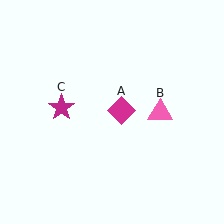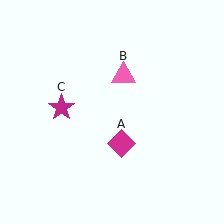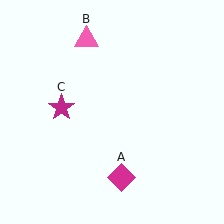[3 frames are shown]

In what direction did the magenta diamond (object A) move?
The magenta diamond (object A) moved down.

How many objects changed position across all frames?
2 objects changed position: magenta diamond (object A), pink triangle (object B).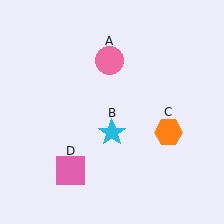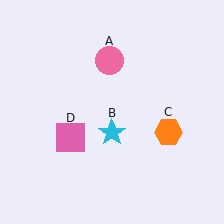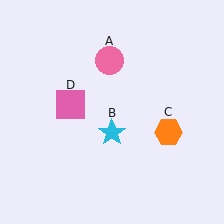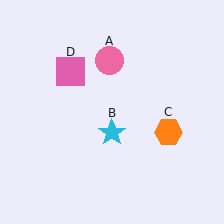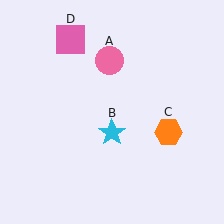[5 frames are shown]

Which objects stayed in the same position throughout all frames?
Pink circle (object A) and cyan star (object B) and orange hexagon (object C) remained stationary.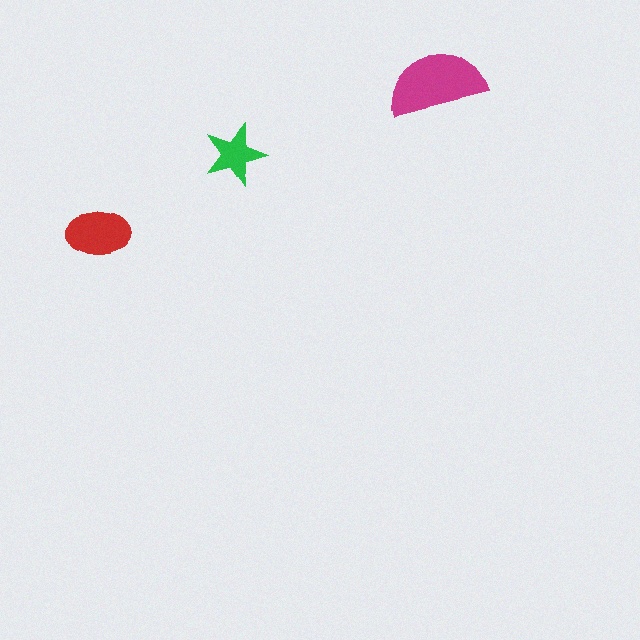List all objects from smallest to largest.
The green star, the red ellipse, the magenta semicircle.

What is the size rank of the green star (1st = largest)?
3rd.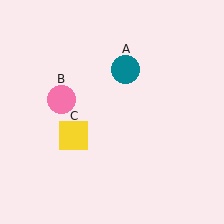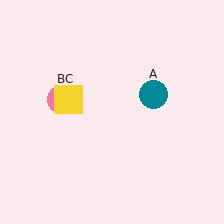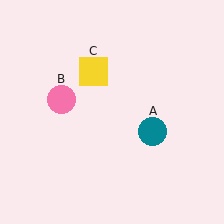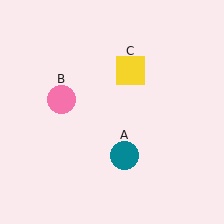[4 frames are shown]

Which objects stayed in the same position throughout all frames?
Pink circle (object B) remained stationary.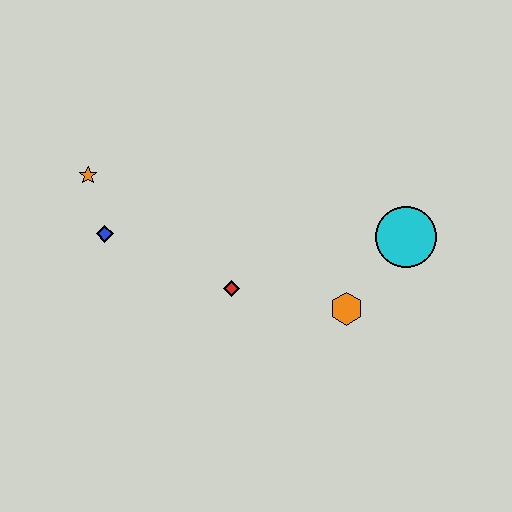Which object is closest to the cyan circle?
The orange hexagon is closest to the cyan circle.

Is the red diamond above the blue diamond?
No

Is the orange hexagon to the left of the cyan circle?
Yes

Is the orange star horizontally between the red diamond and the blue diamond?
No